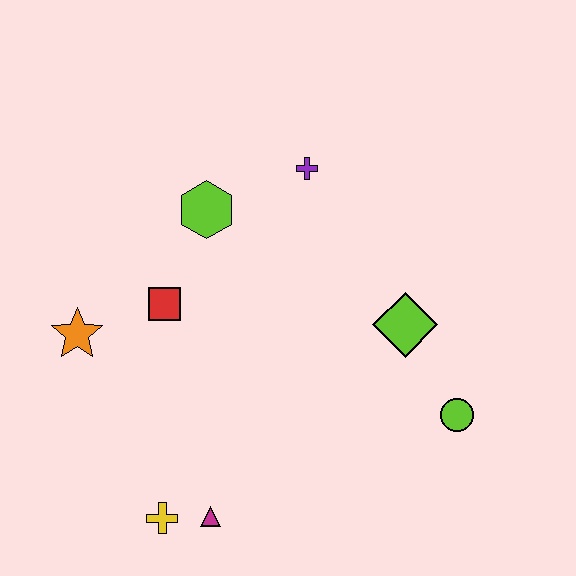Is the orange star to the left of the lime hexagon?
Yes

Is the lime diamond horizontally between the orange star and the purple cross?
No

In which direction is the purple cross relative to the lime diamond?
The purple cross is above the lime diamond.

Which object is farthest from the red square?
The lime circle is farthest from the red square.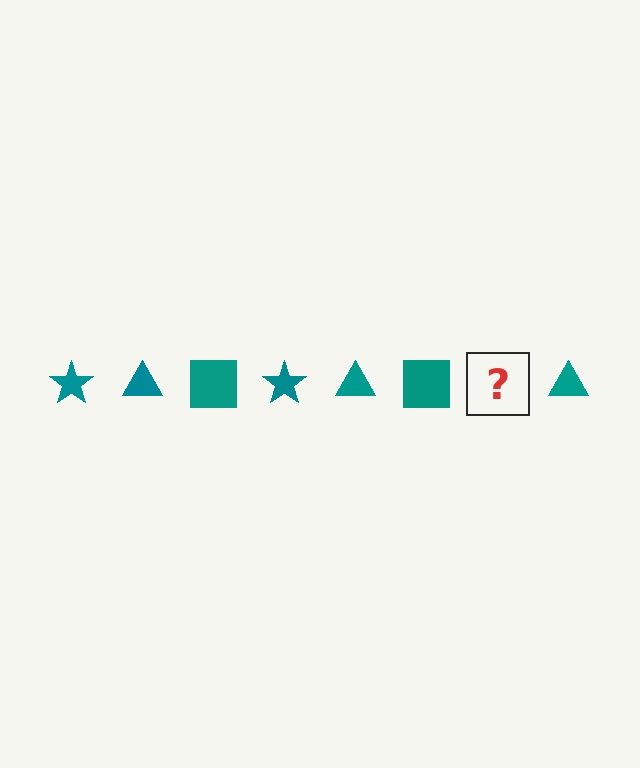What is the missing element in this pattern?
The missing element is a teal star.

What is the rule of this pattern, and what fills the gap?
The rule is that the pattern cycles through star, triangle, square shapes in teal. The gap should be filled with a teal star.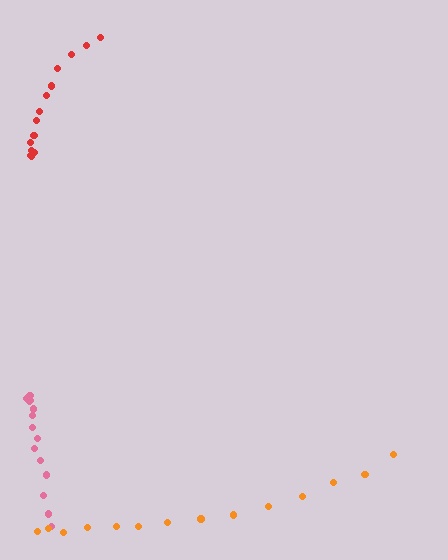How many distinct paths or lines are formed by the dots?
There are 3 distinct paths.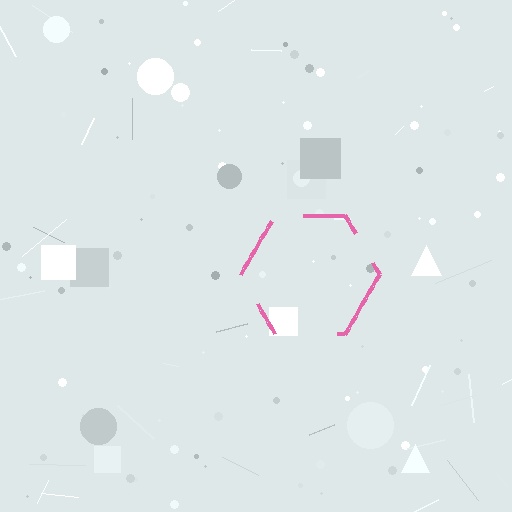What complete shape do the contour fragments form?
The contour fragments form a hexagon.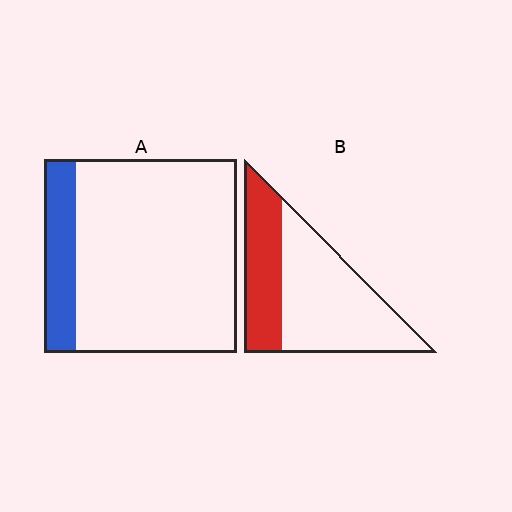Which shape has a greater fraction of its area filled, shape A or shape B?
Shape B.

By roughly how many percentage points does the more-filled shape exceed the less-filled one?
By roughly 20 percentage points (B over A).